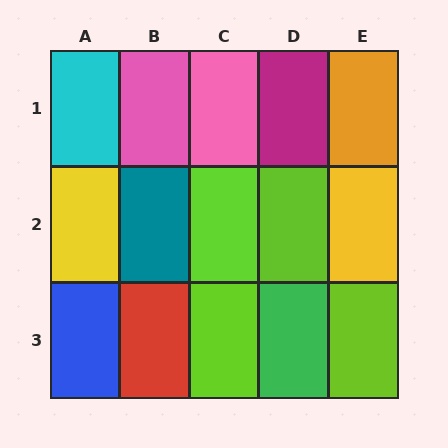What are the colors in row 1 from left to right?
Cyan, pink, pink, magenta, orange.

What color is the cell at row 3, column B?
Red.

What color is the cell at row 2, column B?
Teal.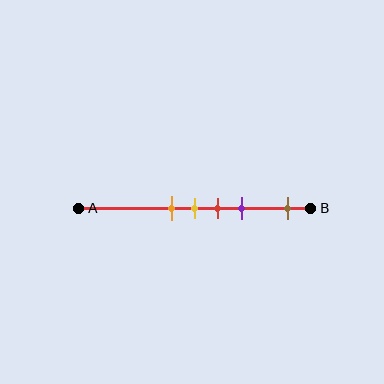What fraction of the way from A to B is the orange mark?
The orange mark is approximately 40% (0.4) of the way from A to B.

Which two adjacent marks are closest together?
The orange and yellow marks are the closest adjacent pair.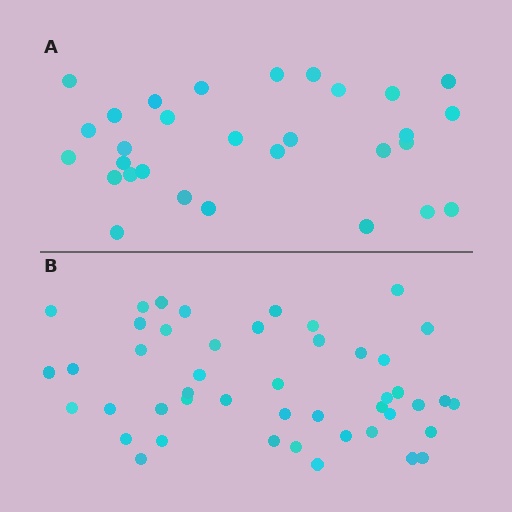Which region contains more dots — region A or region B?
Region B (the bottom region) has more dots.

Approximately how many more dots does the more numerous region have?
Region B has approximately 15 more dots than region A.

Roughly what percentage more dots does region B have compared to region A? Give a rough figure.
About 55% more.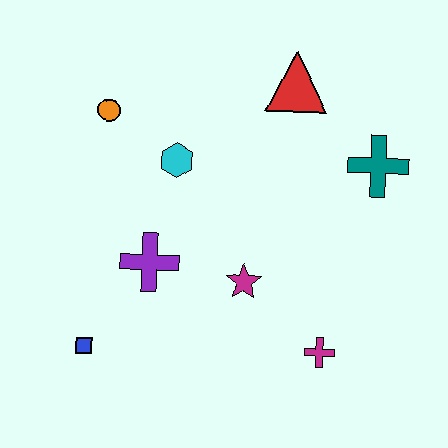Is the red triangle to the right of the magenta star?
Yes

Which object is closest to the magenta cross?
The magenta star is closest to the magenta cross.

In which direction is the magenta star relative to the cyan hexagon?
The magenta star is below the cyan hexagon.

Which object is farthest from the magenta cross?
The orange circle is farthest from the magenta cross.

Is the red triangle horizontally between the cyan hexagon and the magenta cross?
Yes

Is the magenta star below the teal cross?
Yes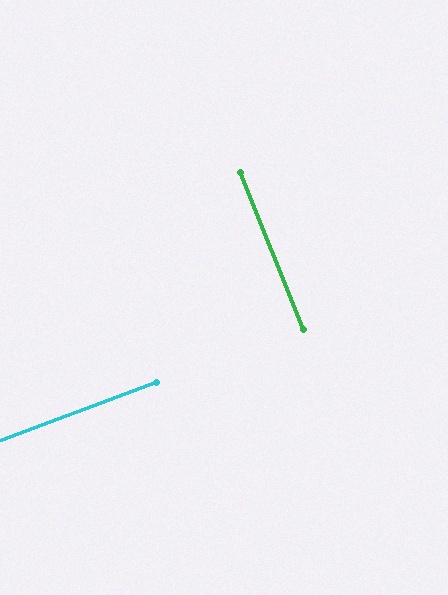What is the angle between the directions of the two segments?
Approximately 89 degrees.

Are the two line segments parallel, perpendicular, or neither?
Perpendicular — they meet at approximately 89°.